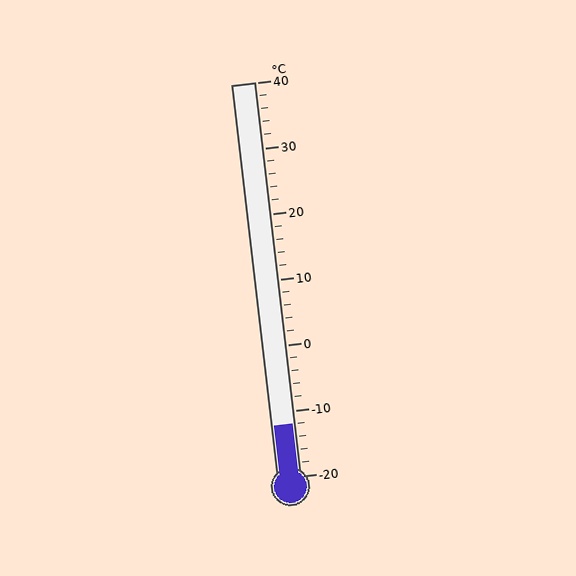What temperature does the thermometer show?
The thermometer shows approximately -12°C.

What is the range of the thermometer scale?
The thermometer scale ranges from -20°C to 40°C.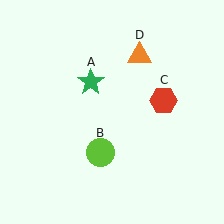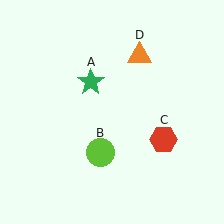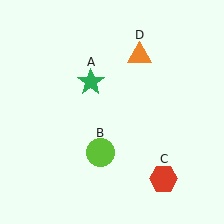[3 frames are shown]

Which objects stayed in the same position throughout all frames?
Green star (object A) and lime circle (object B) and orange triangle (object D) remained stationary.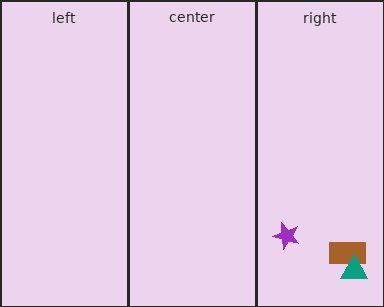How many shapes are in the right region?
3.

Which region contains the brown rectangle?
The right region.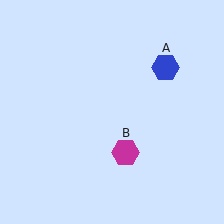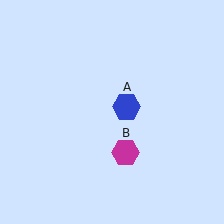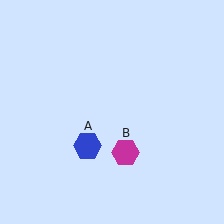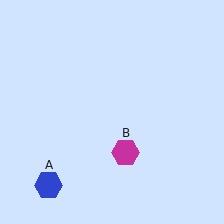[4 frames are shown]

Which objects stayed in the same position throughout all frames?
Magenta hexagon (object B) remained stationary.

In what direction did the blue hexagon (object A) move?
The blue hexagon (object A) moved down and to the left.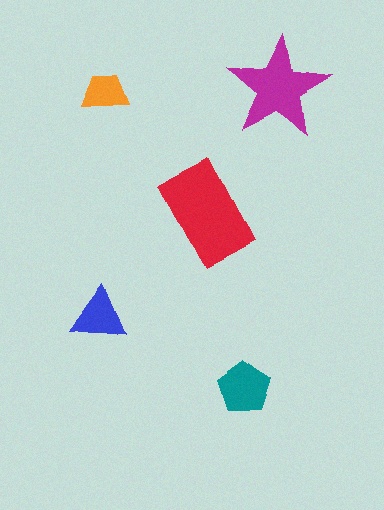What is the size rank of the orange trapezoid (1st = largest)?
5th.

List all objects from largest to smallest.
The red rectangle, the magenta star, the teal pentagon, the blue triangle, the orange trapezoid.